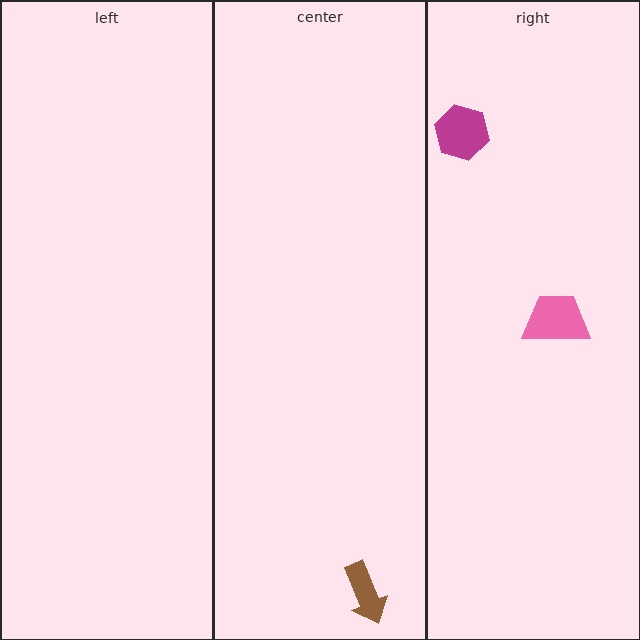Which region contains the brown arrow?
The center region.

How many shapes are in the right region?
2.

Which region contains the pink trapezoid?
The right region.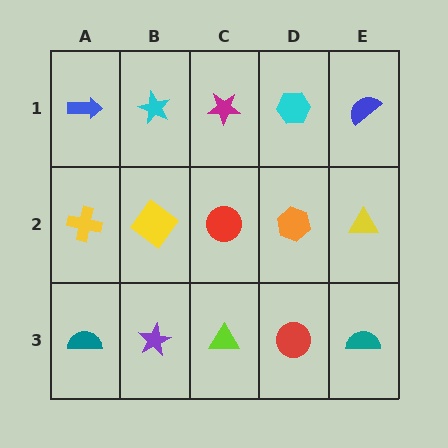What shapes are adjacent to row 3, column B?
A yellow diamond (row 2, column B), a teal semicircle (row 3, column A), a lime triangle (row 3, column C).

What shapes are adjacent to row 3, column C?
A red circle (row 2, column C), a purple star (row 3, column B), a red circle (row 3, column D).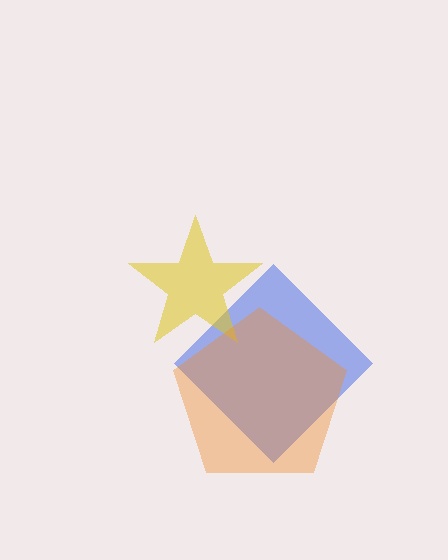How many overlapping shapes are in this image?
There are 3 overlapping shapes in the image.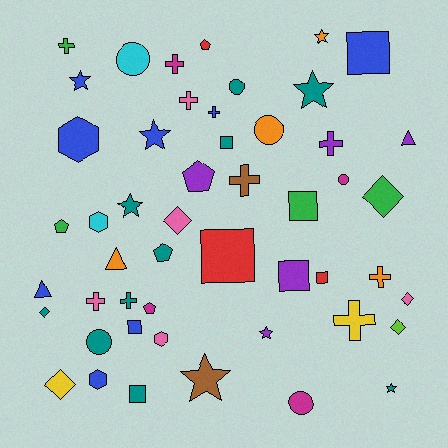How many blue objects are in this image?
There are 8 blue objects.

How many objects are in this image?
There are 50 objects.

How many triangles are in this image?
There are 3 triangles.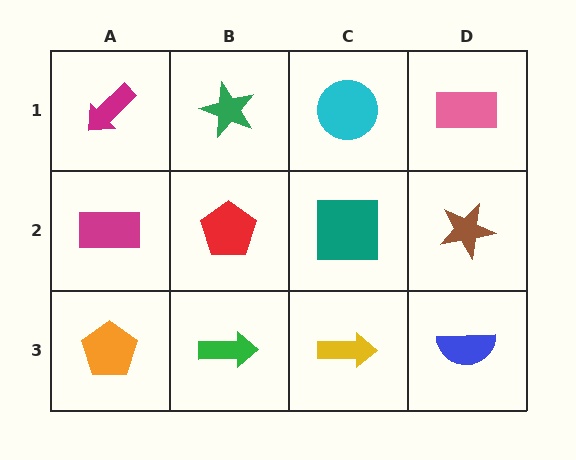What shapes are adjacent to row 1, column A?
A magenta rectangle (row 2, column A), a green star (row 1, column B).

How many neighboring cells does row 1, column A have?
2.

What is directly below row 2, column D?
A blue semicircle.